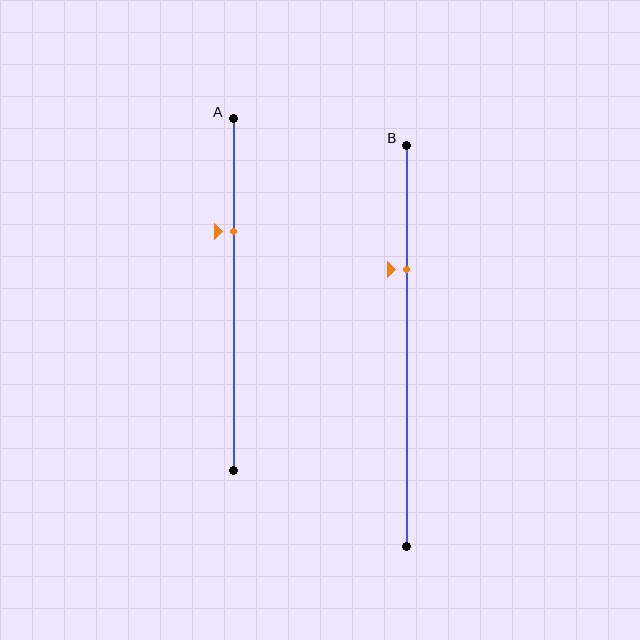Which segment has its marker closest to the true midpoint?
Segment A has its marker closest to the true midpoint.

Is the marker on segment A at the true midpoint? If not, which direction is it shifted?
No, the marker on segment A is shifted upward by about 18% of the segment length.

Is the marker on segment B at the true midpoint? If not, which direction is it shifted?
No, the marker on segment B is shifted upward by about 19% of the segment length.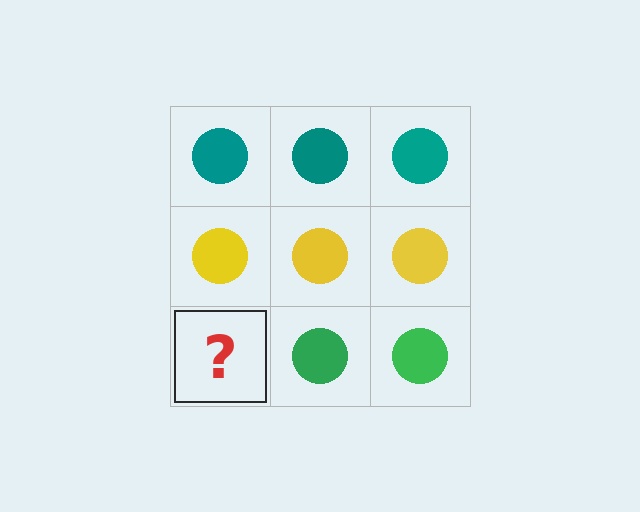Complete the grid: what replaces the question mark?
The question mark should be replaced with a green circle.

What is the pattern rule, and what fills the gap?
The rule is that each row has a consistent color. The gap should be filled with a green circle.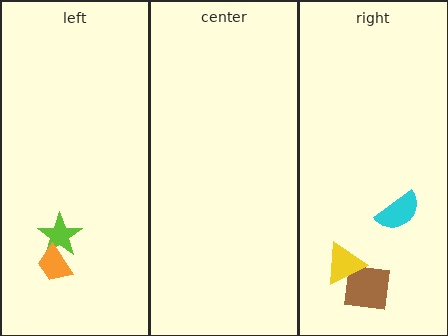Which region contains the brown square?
The right region.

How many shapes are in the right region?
3.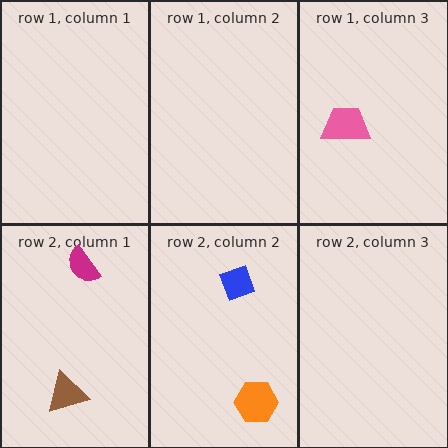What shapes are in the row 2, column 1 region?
The brown triangle, the magenta semicircle.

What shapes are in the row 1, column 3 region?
The pink trapezoid.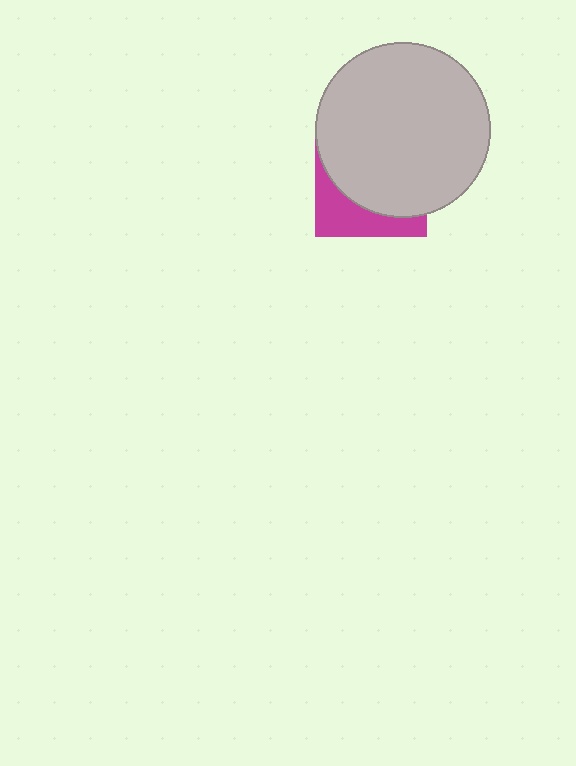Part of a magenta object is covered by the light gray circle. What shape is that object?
It is a square.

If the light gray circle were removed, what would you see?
You would see the complete magenta square.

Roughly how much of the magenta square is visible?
A small part of it is visible (roughly 31%).